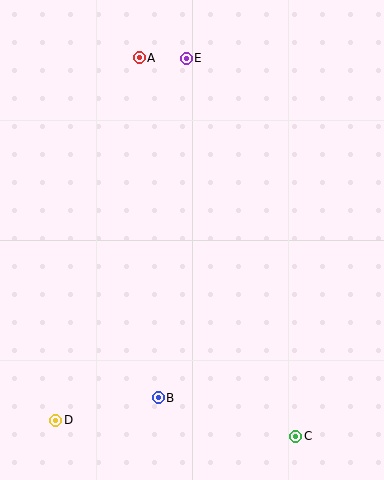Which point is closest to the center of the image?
Point B at (158, 398) is closest to the center.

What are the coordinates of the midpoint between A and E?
The midpoint between A and E is at (163, 58).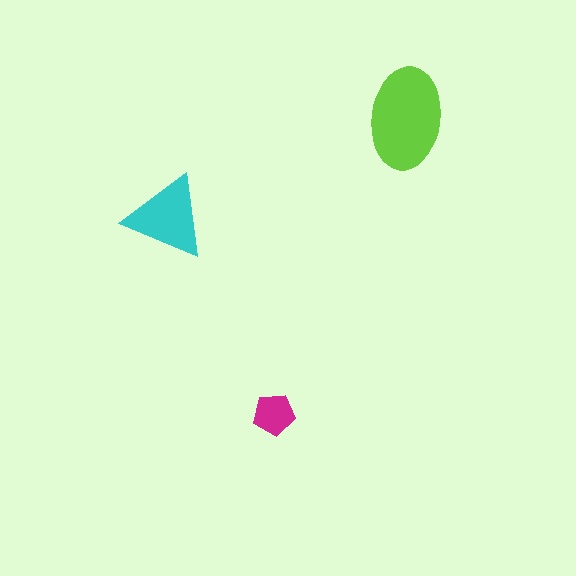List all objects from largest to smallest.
The lime ellipse, the cyan triangle, the magenta pentagon.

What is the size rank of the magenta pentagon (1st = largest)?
3rd.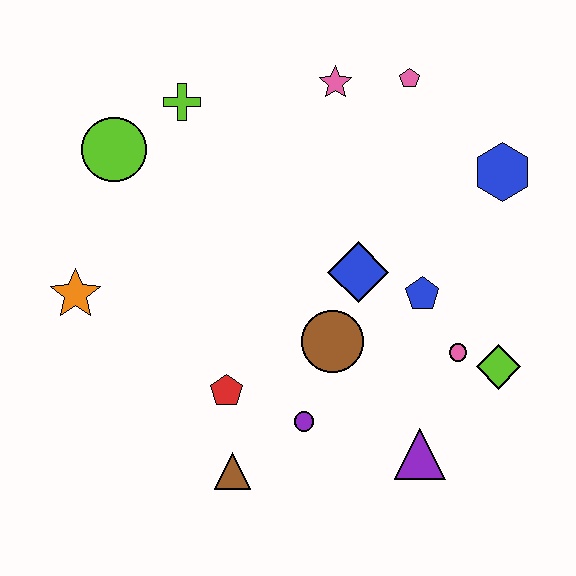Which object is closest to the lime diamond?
The pink circle is closest to the lime diamond.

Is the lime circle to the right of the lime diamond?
No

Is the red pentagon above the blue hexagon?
No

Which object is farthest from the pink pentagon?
The brown triangle is farthest from the pink pentagon.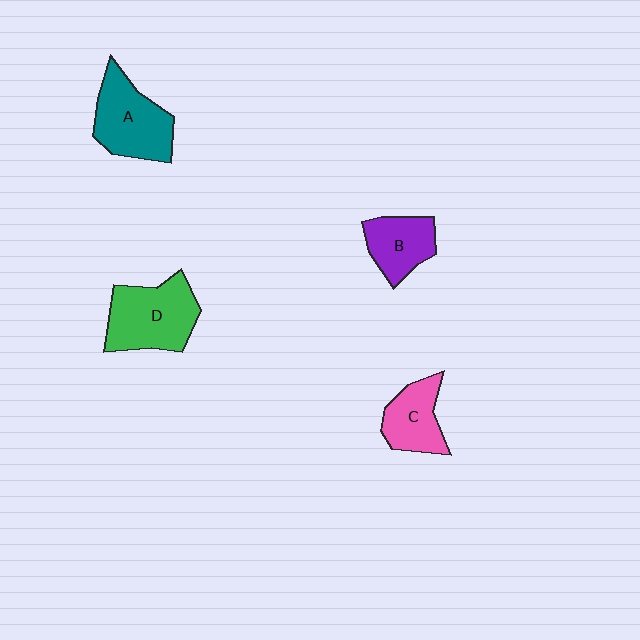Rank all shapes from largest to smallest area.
From largest to smallest: D (green), A (teal), C (pink), B (purple).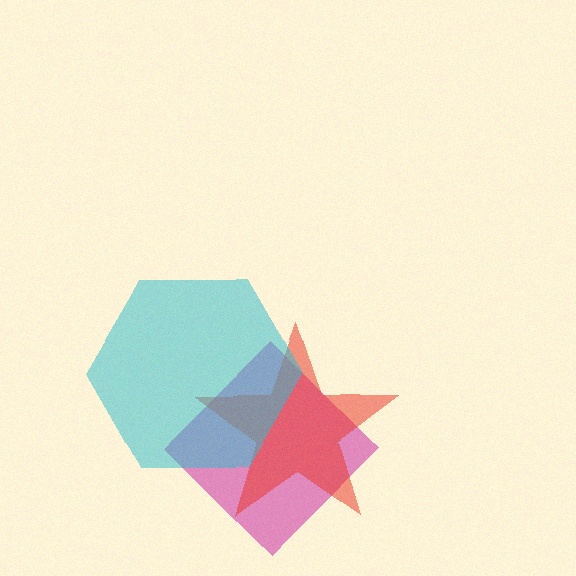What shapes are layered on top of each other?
The layered shapes are: a magenta diamond, a red star, a cyan hexagon.